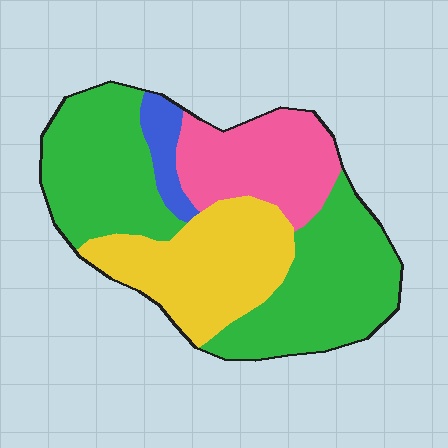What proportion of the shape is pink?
Pink covers roughly 20% of the shape.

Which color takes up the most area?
Green, at roughly 50%.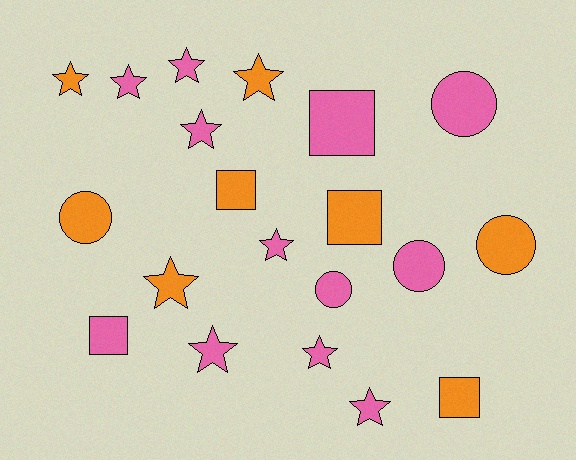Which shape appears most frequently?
Star, with 10 objects.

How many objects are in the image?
There are 20 objects.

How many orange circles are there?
There are 2 orange circles.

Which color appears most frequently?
Pink, with 12 objects.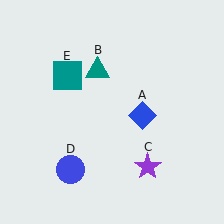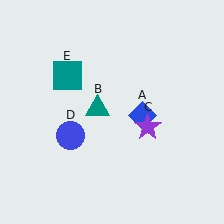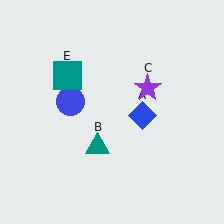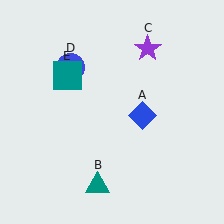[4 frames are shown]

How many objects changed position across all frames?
3 objects changed position: teal triangle (object B), purple star (object C), blue circle (object D).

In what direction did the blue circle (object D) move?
The blue circle (object D) moved up.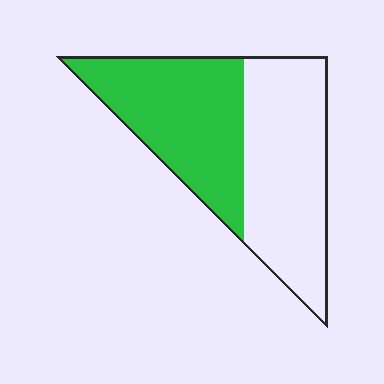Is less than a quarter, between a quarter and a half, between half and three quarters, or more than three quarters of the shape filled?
Between a quarter and a half.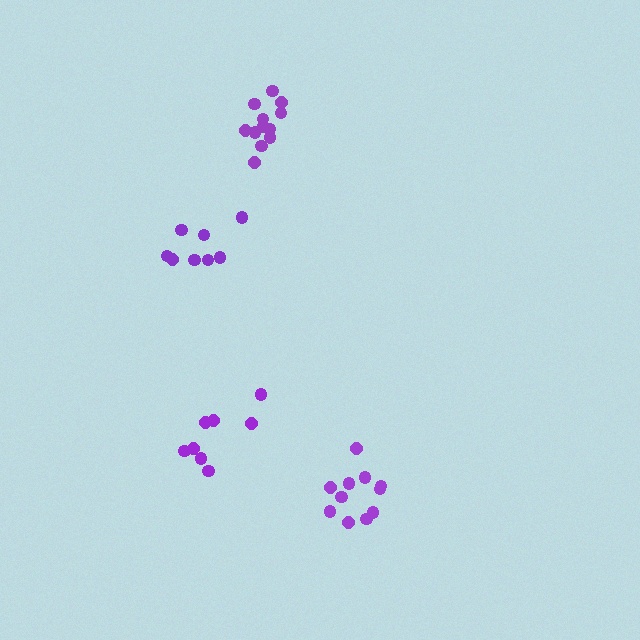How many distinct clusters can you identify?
There are 4 distinct clusters.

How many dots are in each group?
Group 1: 8 dots, Group 2: 12 dots, Group 3: 8 dots, Group 4: 12 dots (40 total).